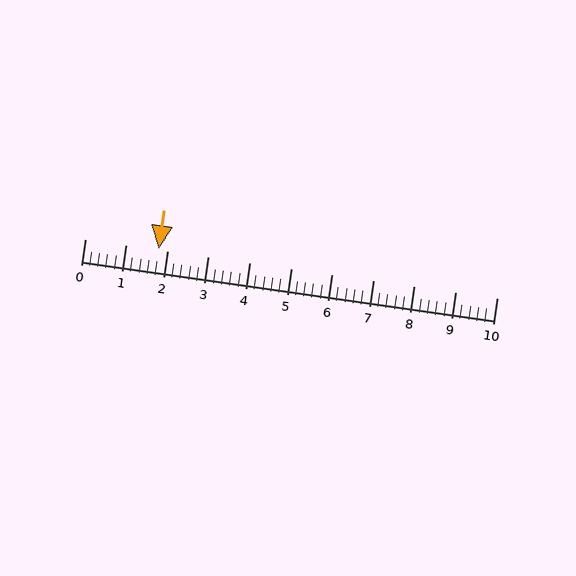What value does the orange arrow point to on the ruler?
The orange arrow points to approximately 1.8.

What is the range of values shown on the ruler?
The ruler shows values from 0 to 10.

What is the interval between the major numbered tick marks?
The major tick marks are spaced 1 units apart.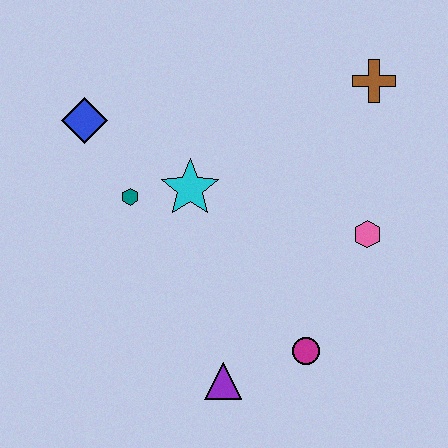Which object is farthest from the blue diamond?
The magenta circle is farthest from the blue diamond.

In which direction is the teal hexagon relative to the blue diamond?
The teal hexagon is below the blue diamond.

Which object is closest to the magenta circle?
The purple triangle is closest to the magenta circle.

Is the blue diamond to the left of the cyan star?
Yes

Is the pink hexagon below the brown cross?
Yes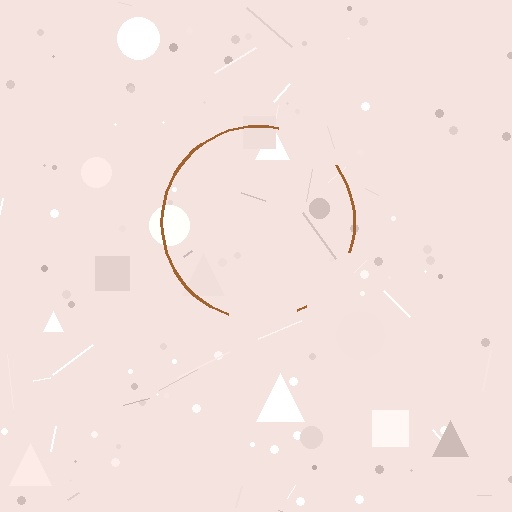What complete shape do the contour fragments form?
The contour fragments form a circle.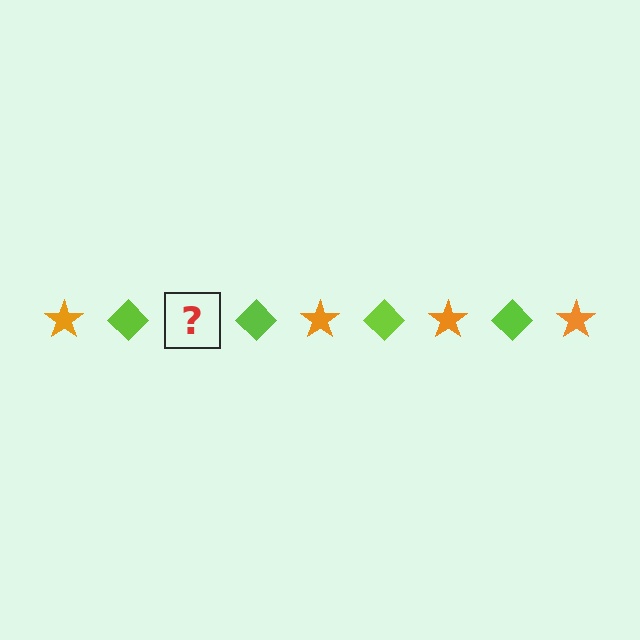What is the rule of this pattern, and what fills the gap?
The rule is that the pattern alternates between orange star and lime diamond. The gap should be filled with an orange star.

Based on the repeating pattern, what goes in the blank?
The blank should be an orange star.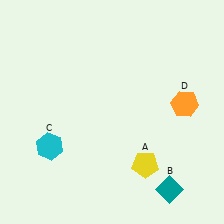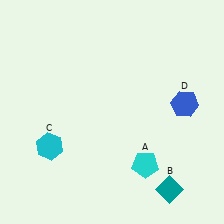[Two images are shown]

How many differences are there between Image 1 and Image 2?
There are 2 differences between the two images.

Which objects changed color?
A changed from yellow to cyan. D changed from orange to blue.